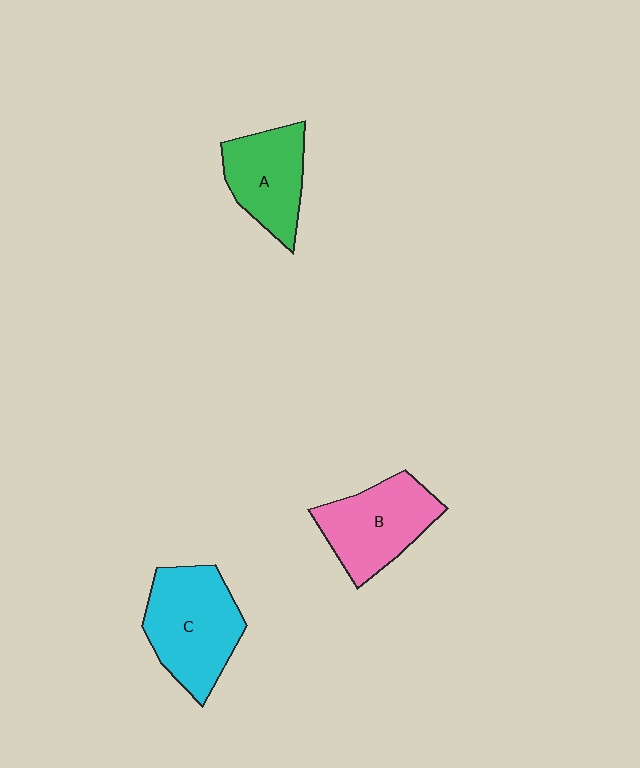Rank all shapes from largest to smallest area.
From largest to smallest: C (cyan), B (pink), A (green).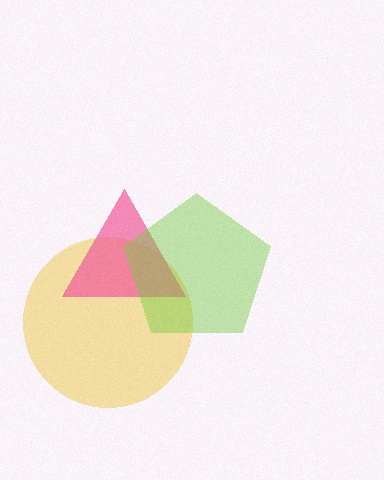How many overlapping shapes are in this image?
There are 3 overlapping shapes in the image.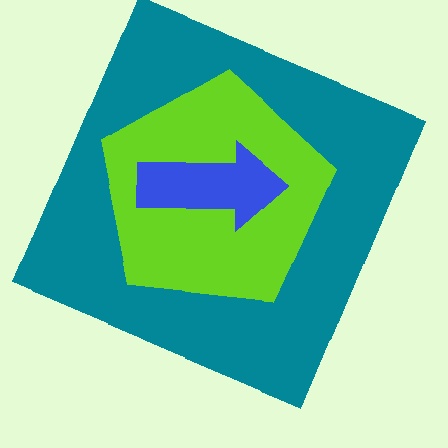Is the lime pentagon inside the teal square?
Yes.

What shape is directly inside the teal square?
The lime pentagon.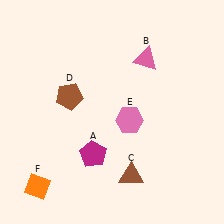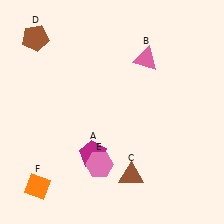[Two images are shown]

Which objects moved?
The objects that moved are: the brown pentagon (D), the pink hexagon (E).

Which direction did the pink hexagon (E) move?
The pink hexagon (E) moved down.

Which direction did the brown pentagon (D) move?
The brown pentagon (D) moved up.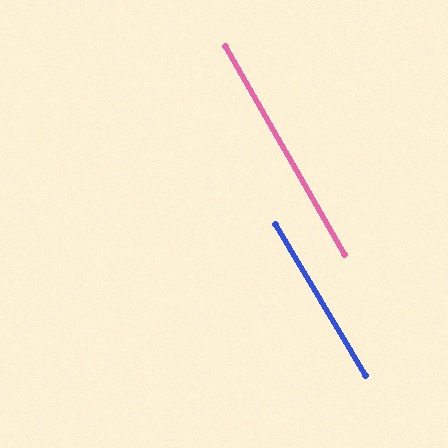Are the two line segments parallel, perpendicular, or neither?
Parallel — their directions differ by only 1.0°.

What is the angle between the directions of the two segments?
Approximately 1 degree.